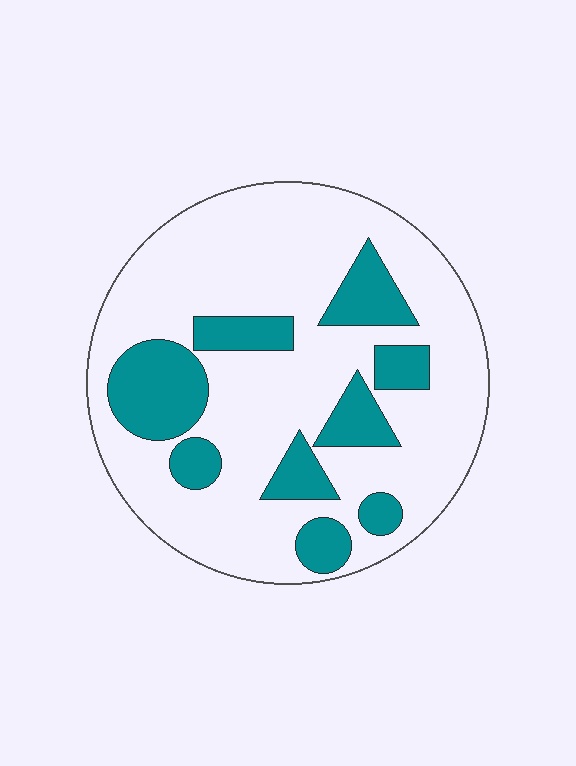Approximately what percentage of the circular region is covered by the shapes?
Approximately 25%.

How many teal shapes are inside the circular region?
9.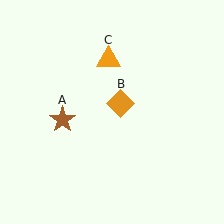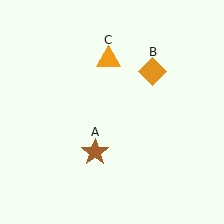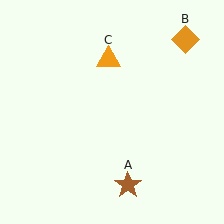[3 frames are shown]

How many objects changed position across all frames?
2 objects changed position: brown star (object A), orange diamond (object B).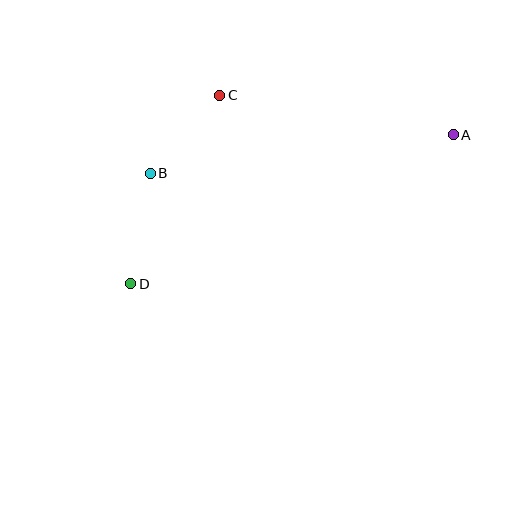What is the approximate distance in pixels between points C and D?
The distance between C and D is approximately 208 pixels.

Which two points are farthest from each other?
Points A and D are farthest from each other.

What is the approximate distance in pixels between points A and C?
The distance between A and C is approximately 237 pixels.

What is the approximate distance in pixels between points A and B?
The distance between A and B is approximately 305 pixels.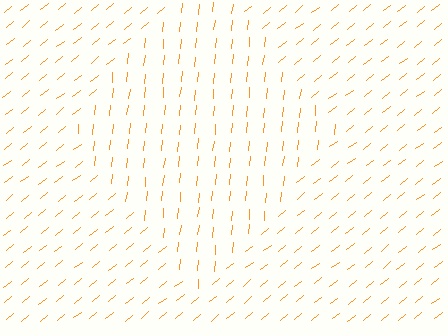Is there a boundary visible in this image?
Yes, there is a texture boundary formed by a change in line orientation.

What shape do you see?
I see a diamond.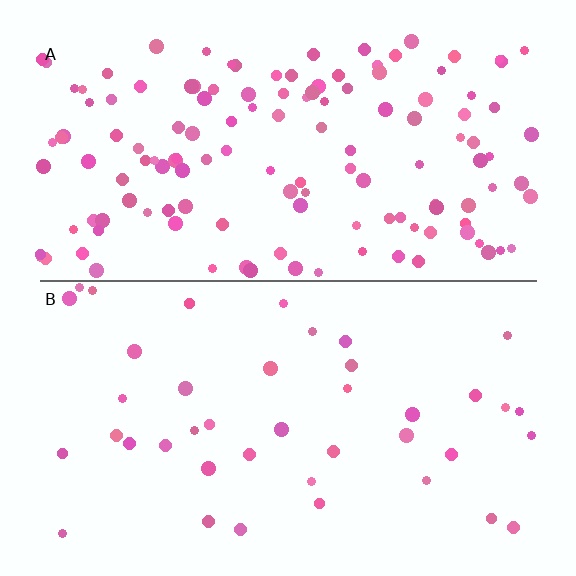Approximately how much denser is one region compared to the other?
Approximately 3.3× — region A over region B.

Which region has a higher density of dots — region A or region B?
A (the top).